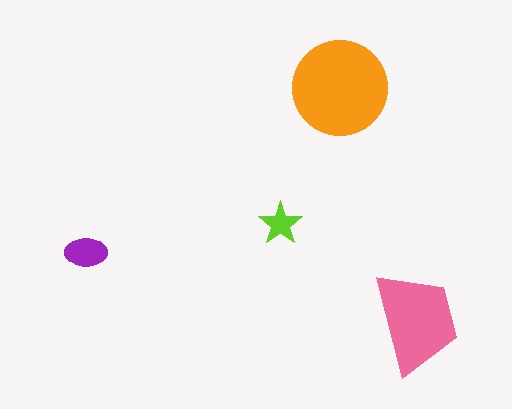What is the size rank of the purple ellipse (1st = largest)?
3rd.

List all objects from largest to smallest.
The orange circle, the pink trapezoid, the purple ellipse, the lime star.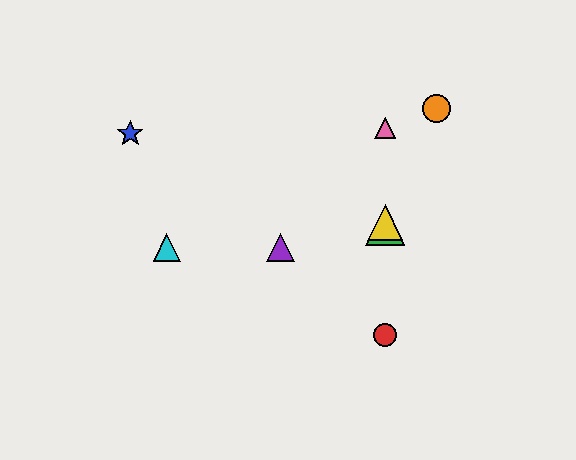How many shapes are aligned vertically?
4 shapes (the red circle, the green triangle, the yellow triangle, the pink triangle) are aligned vertically.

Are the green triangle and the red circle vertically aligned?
Yes, both are at x≈385.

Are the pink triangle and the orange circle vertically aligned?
No, the pink triangle is at x≈385 and the orange circle is at x≈437.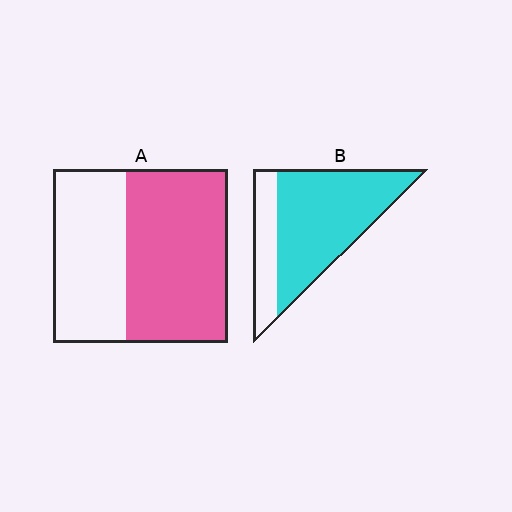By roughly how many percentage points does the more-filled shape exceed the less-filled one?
By roughly 15 percentage points (B over A).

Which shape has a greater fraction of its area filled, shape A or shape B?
Shape B.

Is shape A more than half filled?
Yes.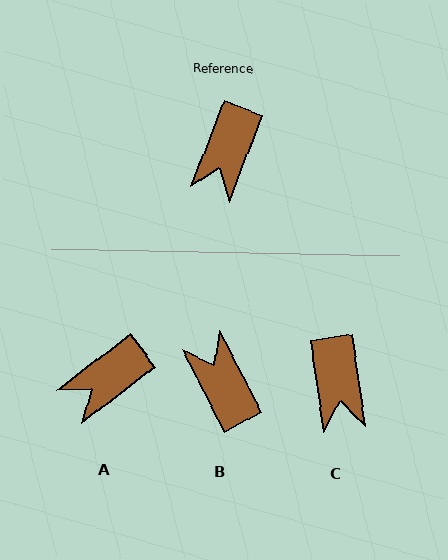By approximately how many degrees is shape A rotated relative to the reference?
Approximately 32 degrees clockwise.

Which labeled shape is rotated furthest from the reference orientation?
B, about 132 degrees away.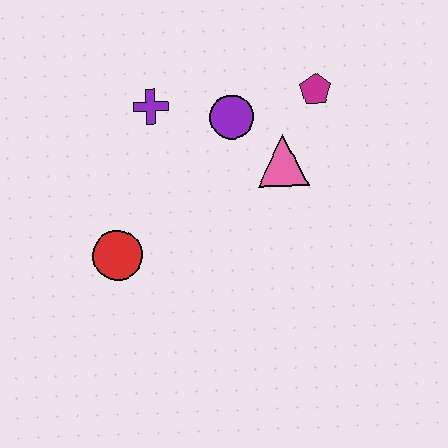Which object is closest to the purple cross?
The purple circle is closest to the purple cross.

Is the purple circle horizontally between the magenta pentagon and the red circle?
Yes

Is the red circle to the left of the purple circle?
Yes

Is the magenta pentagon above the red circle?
Yes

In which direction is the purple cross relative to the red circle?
The purple cross is above the red circle.